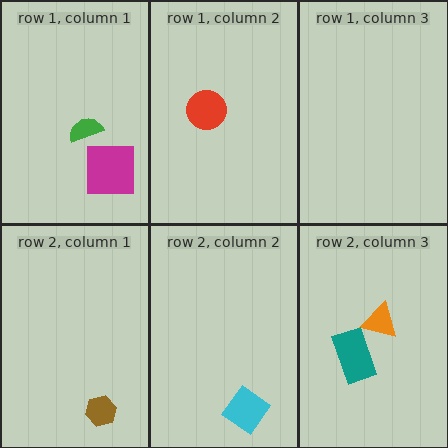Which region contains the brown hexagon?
The row 2, column 1 region.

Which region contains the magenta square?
The row 1, column 1 region.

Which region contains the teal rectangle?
The row 2, column 3 region.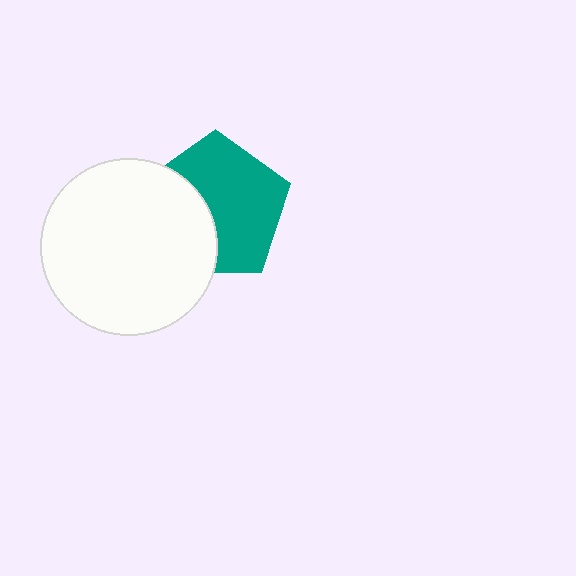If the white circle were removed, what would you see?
You would see the complete teal pentagon.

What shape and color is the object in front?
The object in front is a white circle.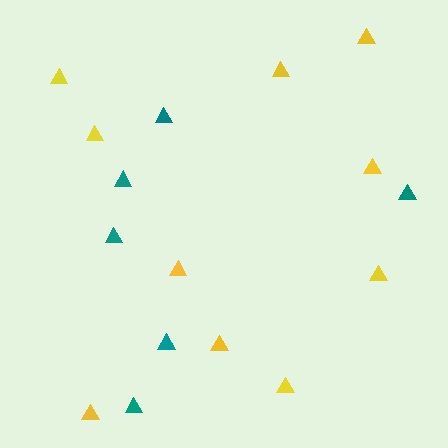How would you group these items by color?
There are 2 groups: one group of yellow triangles (10) and one group of teal triangles (6).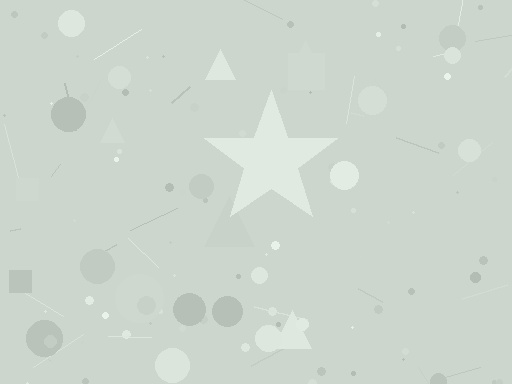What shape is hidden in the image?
A star is hidden in the image.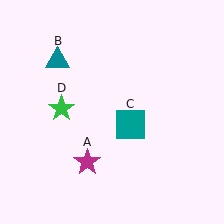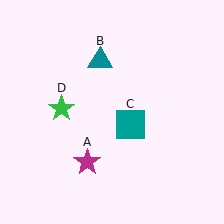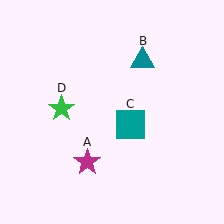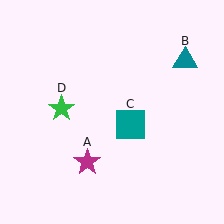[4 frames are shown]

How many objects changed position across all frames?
1 object changed position: teal triangle (object B).